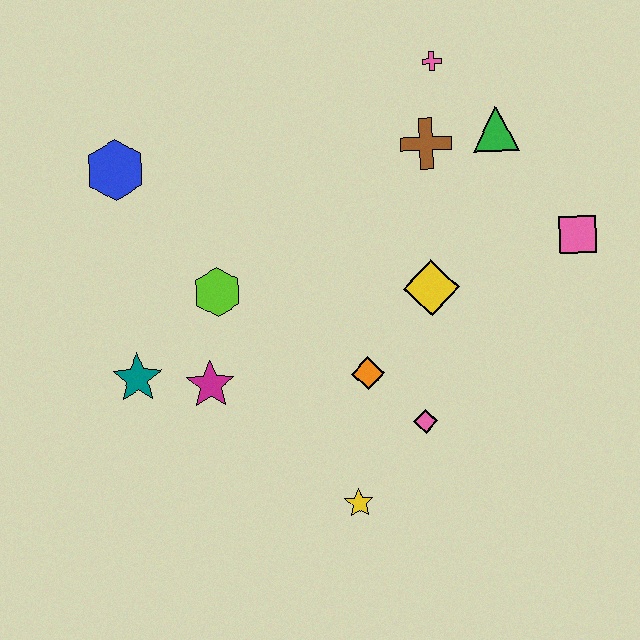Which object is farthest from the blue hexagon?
The pink square is farthest from the blue hexagon.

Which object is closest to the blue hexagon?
The lime hexagon is closest to the blue hexagon.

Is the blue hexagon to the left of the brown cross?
Yes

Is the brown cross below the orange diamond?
No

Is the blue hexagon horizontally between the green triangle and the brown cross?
No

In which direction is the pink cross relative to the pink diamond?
The pink cross is above the pink diamond.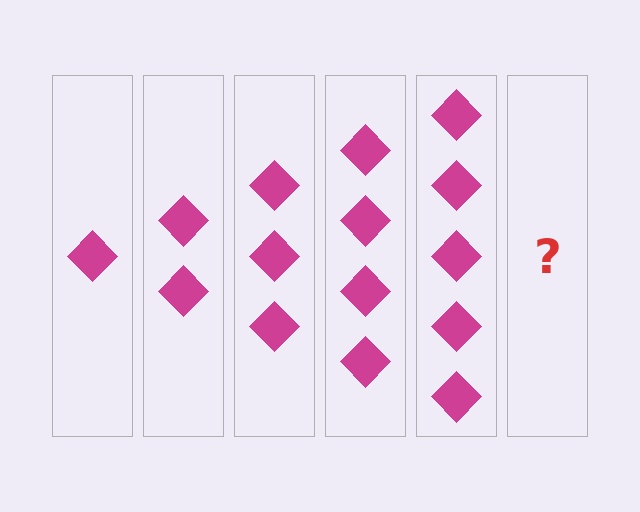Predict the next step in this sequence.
The next step is 6 diamonds.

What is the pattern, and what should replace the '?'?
The pattern is that each step adds one more diamond. The '?' should be 6 diamonds.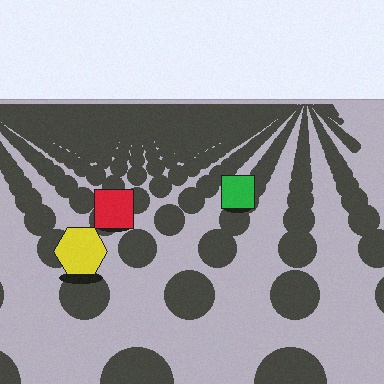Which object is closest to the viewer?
The yellow hexagon is closest. The texture marks near it are larger and more spread out.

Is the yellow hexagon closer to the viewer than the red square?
Yes. The yellow hexagon is closer — you can tell from the texture gradient: the ground texture is coarser near it.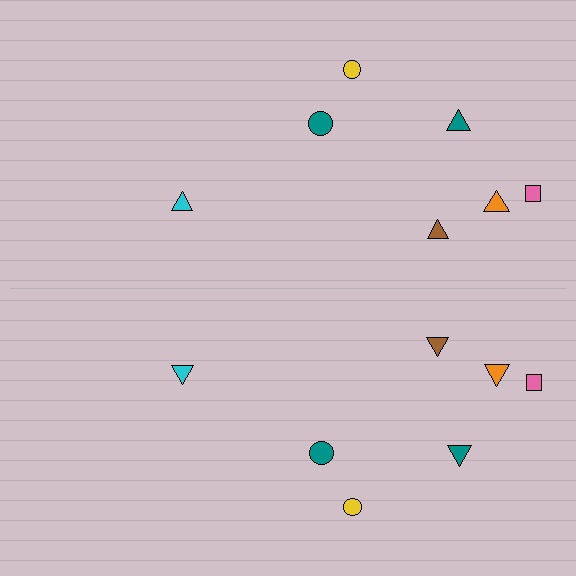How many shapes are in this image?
There are 14 shapes in this image.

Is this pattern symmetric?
Yes, this pattern has bilateral (reflection) symmetry.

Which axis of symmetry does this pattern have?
The pattern has a horizontal axis of symmetry running through the center of the image.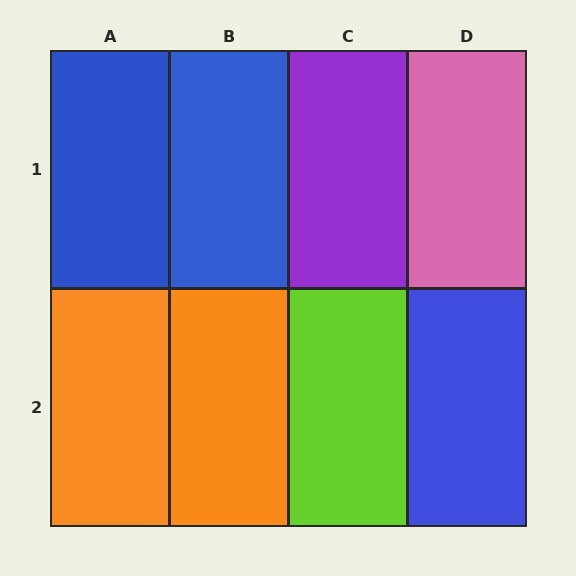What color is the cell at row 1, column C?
Purple.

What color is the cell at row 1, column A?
Blue.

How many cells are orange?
2 cells are orange.